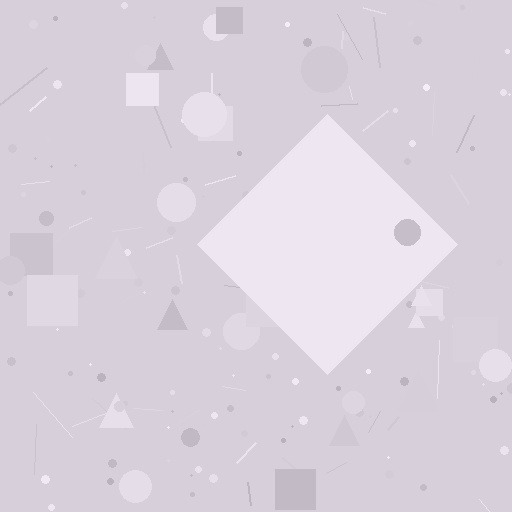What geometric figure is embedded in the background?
A diamond is embedded in the background.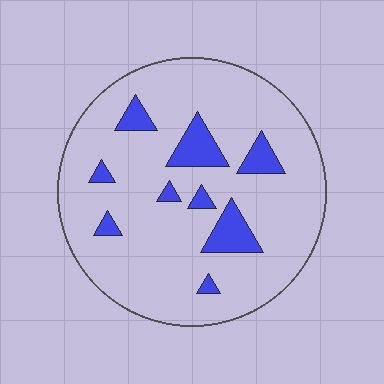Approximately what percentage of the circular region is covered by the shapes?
Approximately 15%.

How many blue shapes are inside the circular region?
9.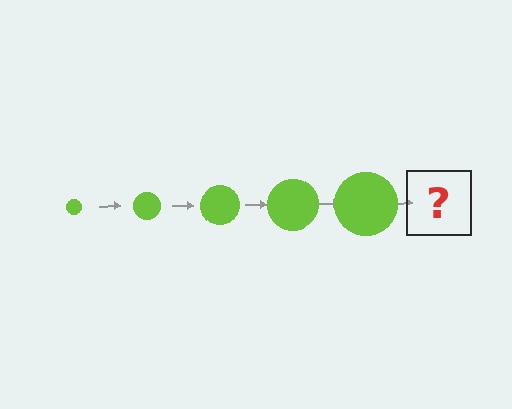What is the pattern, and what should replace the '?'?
The pattern is that the circle gets progressively larger each step. The '?' should be a lime circle, larger than the previous one.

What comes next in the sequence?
The next element should be a lime circle, larger than the previous one.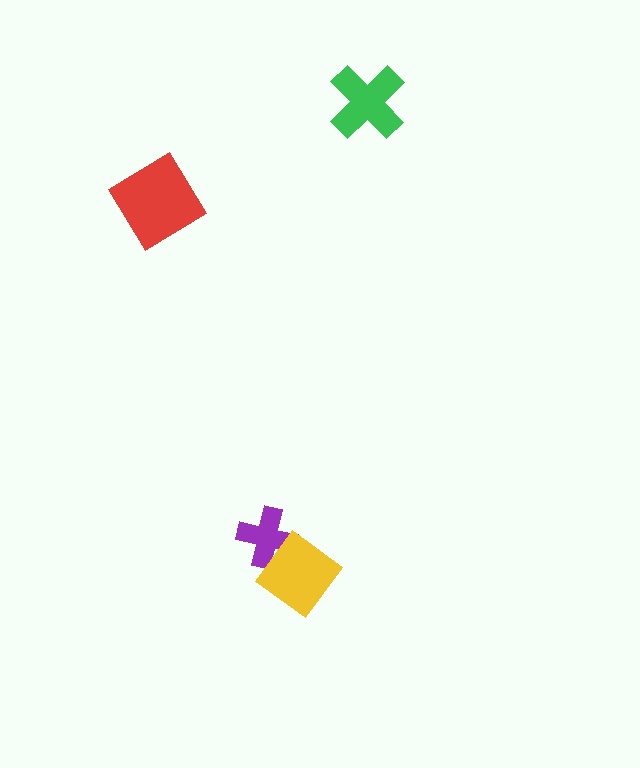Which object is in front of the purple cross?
The yellow diamond is in front of the purple cross.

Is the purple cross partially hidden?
Yes, it is partially covered by another shape.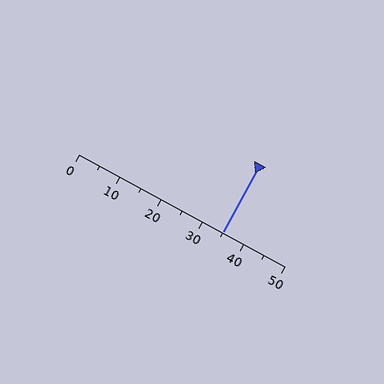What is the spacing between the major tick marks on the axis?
The major ticks are spaced 10 apart.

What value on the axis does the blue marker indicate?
The marker indicates approximately 35.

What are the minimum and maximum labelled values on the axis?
The axis runs from 0 to 50.